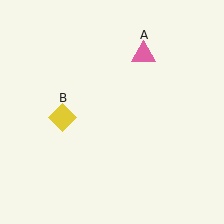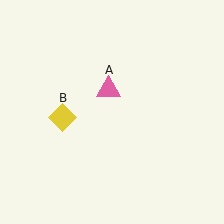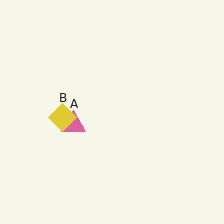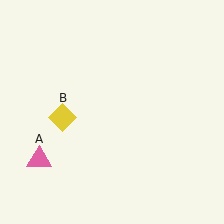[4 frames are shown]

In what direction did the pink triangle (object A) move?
The pink triangle (object A) moved down and to the left.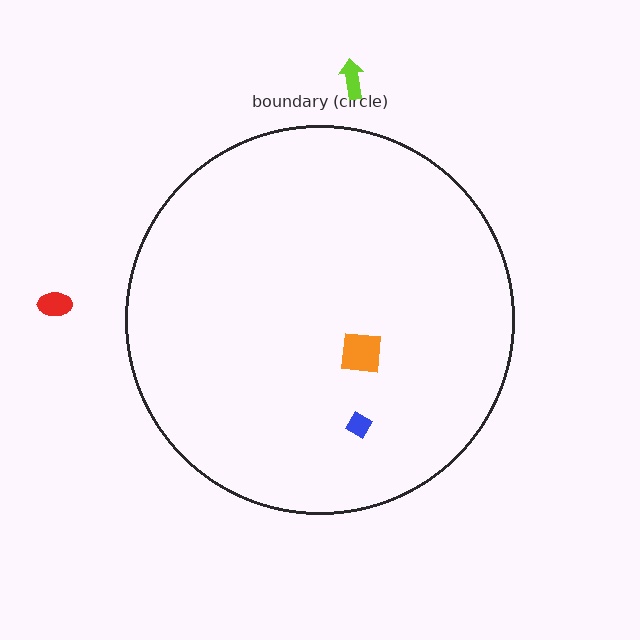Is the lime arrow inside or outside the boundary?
Outside.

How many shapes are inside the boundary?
2 inside, 2 outside.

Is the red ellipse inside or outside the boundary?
Outside.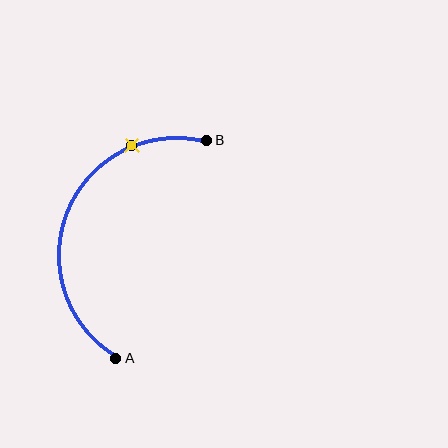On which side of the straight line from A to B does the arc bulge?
The arc bulges to the left of the straight line connecting A and B.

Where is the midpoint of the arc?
The arc midpoint is the point on the curve farthest from the straight line joining A and B. It sits to the left of that line.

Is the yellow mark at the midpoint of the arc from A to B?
No. The yellow mark lies on the arc but is closer to endpoint B. The arc midpoint would be at the point on the curve equidistant along the arc from both A and B.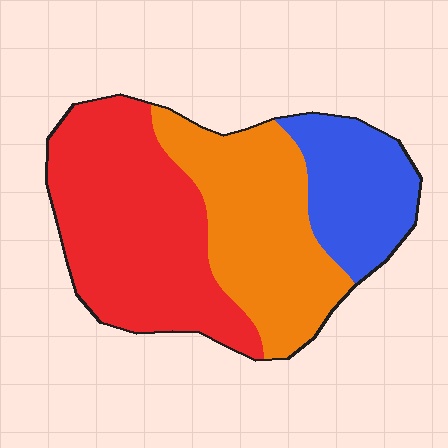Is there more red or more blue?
Red.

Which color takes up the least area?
Blue, at roughly 20%.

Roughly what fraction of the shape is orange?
Orange covers around 35% of the shape.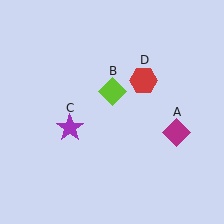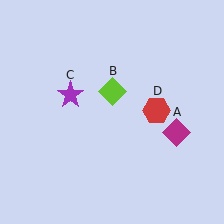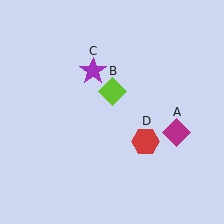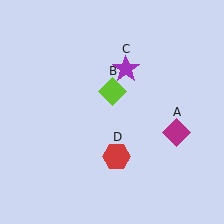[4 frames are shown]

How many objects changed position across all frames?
2 objects changed position: purple star (object C), red hexagon (object D).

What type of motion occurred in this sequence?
The purple star (object C), red hexagon (object D) rotated clockwise around the center of the scene.